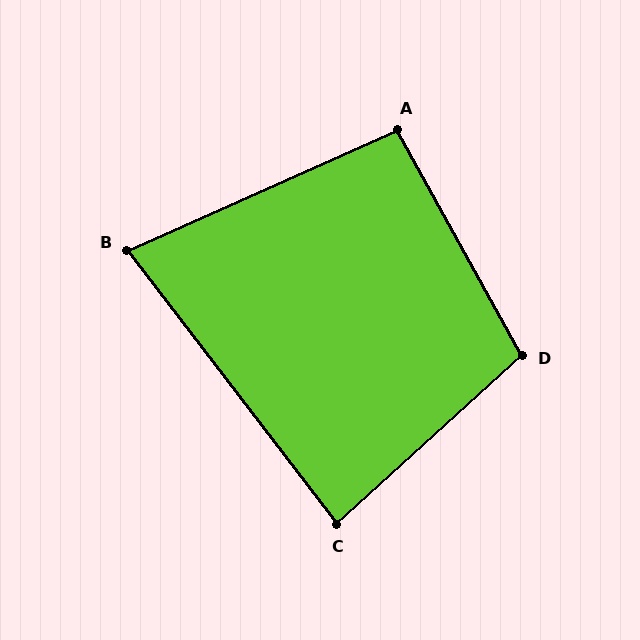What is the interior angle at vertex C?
Approximately 85 degrees (acute).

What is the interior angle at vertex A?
Approximately 95 degrees (obtuse).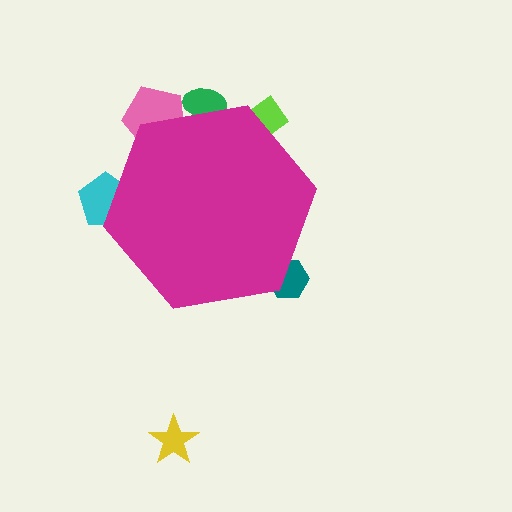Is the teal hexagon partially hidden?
Yes, the teal hexagon is partially hidden behind the magenta hexagon.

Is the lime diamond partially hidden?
Yes, the lime diamond is partially hidden behind the magenta hexagon.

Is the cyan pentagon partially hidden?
Yes, the cyan pentagon is partially hidden behind the magenta hexagon.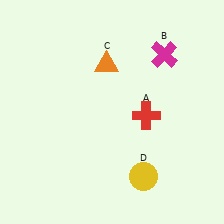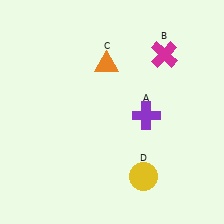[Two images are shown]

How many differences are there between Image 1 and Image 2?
There is 1 difference between the two images.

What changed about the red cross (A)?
In Image 1, A is red. In Image 2, it changed to purple.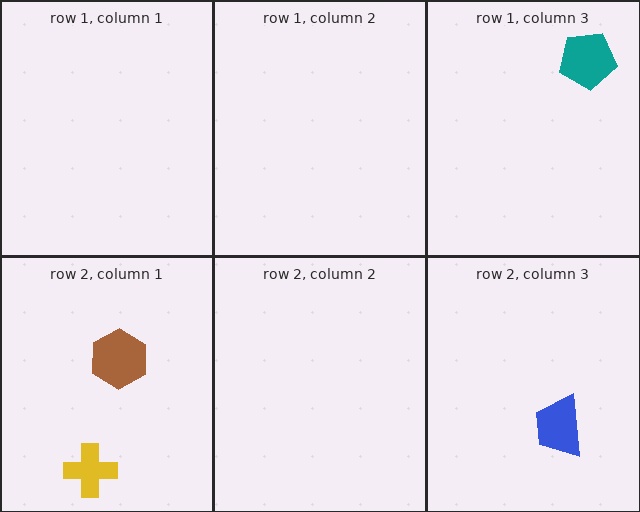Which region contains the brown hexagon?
The row 2, column 1 region.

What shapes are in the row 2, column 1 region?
The yellow cross, the brown hexagon.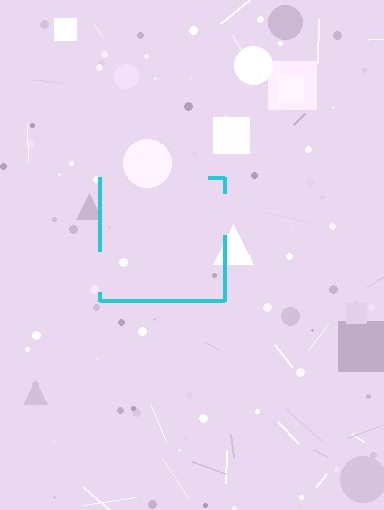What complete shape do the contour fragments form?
The contour fragments form a square.